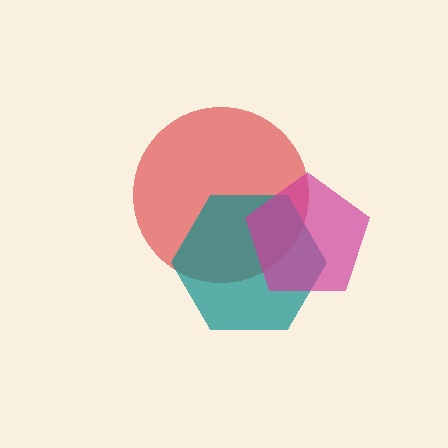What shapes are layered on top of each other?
The layered shapes are: a red circle, a teal hexagon, a magenta pentagon.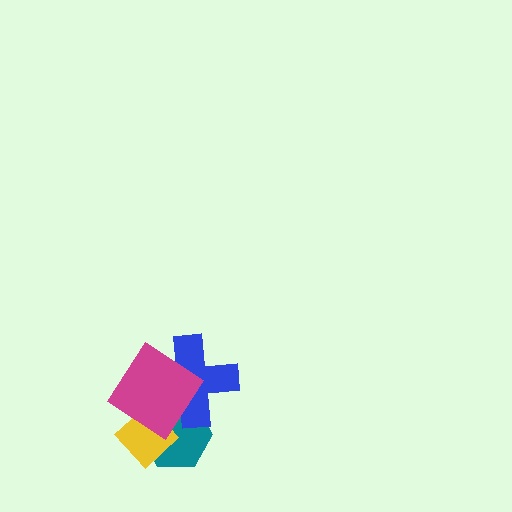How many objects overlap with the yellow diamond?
2 objects overlap with the yellow diamond.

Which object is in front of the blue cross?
The magenta diamond is in front of the blue cross.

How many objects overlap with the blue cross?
2 objects overlap with the blue cross.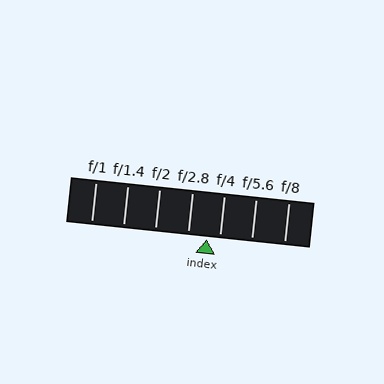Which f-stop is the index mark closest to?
The index mark is closest to f/4.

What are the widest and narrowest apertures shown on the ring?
The widest aperture shown is f/1 and the narrowest is f/8.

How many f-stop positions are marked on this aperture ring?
There are 7 f-stop positions marked.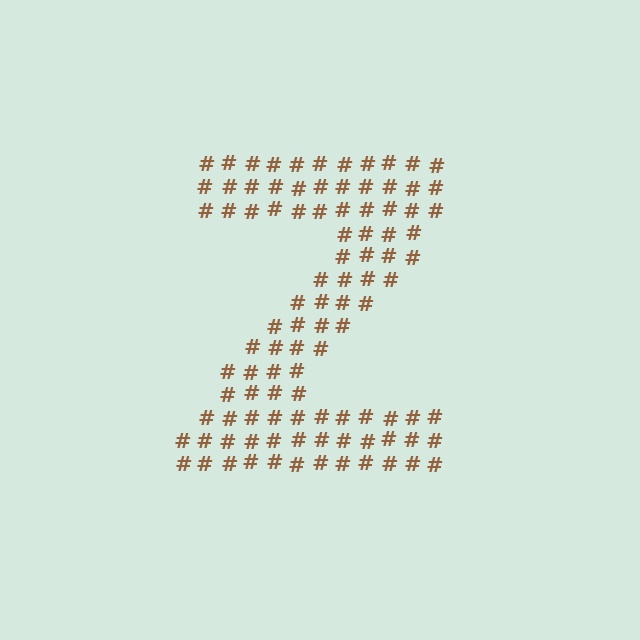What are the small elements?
The small elements are hash symbols.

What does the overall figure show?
The overall figure shows the letter Z.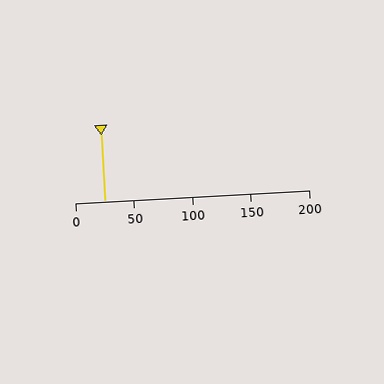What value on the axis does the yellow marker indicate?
The marker indicates approximately 25.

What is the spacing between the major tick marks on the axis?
The major ticks are spaced 50 apart.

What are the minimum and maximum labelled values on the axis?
The axis runs from 0 to 200.